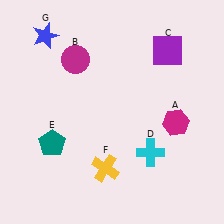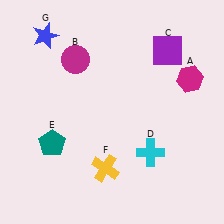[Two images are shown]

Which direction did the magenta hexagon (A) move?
The magenta hexagon (A) moved up.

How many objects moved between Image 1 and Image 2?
1 object moved between the two images.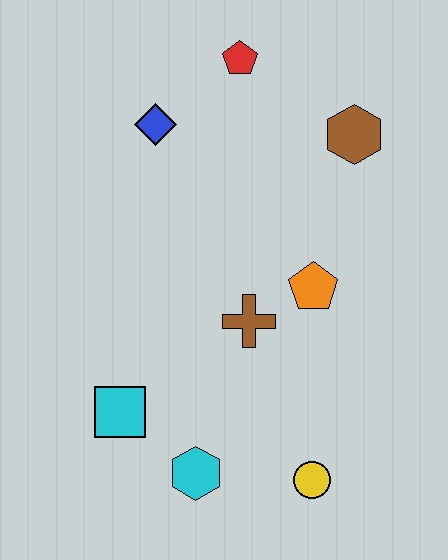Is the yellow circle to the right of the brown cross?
Yes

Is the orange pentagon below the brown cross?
No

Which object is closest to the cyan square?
The cyan hexagon is closest to the cyan square.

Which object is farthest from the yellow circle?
The red pentagon is farthest from the yellow circle.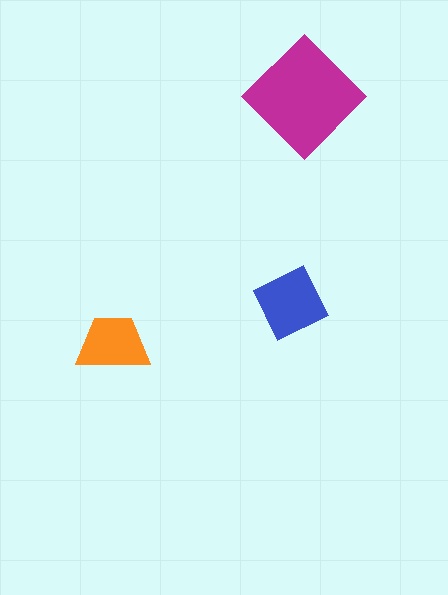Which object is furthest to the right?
The magenta diamond is rightmost.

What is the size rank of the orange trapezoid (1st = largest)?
3rd.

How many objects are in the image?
There are 3 objects in the image.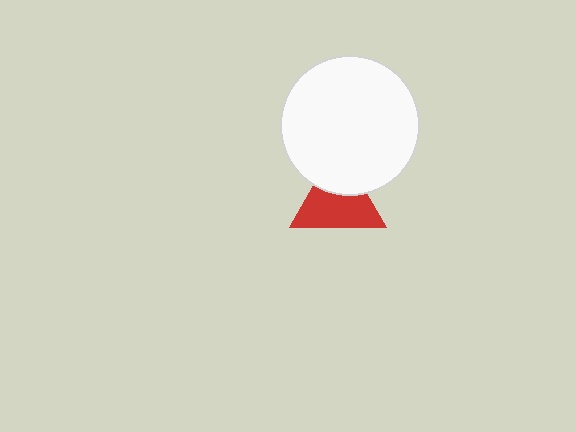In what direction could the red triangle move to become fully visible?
The red triangle could move down. That would shift it out from behind the white circle entirely.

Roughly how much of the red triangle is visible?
About half of it is visible (roughly 65%).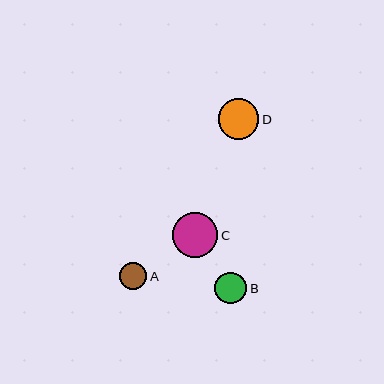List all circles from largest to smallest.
From largest to smallest: C, D, B, A.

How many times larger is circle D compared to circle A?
Circle D is approximately 1.5 times the size of circle A.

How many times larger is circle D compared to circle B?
Circle D is approximately 1.3 times the size of circle B.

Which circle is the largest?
Circle C is the largest with a size of approximately 45 pixels.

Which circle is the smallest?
Circle A is the smallest with a size of approximately 27 pixels.